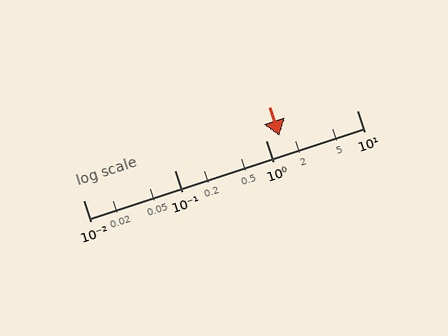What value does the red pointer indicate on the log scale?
The pointer indicates approximately 1.4.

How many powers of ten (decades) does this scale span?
The scale spans 3 decades, from 0.01 to 10.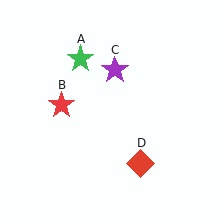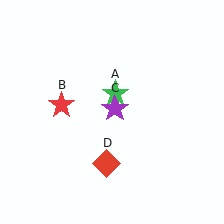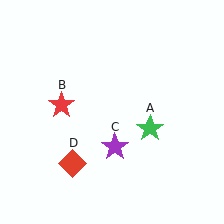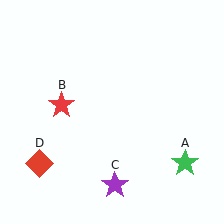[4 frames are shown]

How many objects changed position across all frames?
3 objects changed position: green star (object A), purple star (object C), red diamond (object D).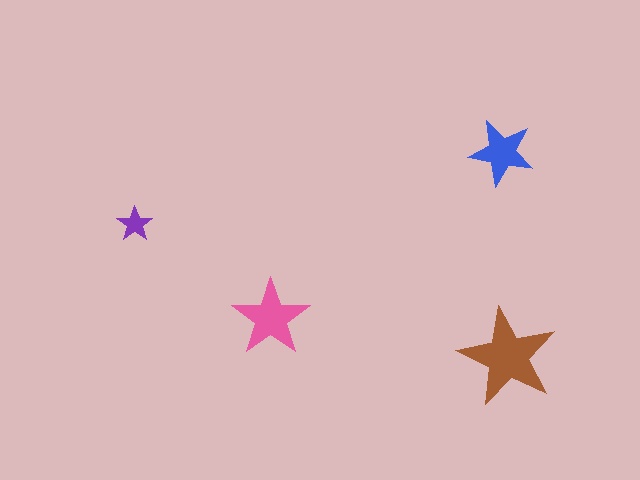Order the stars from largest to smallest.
the brown one, the pink one, the blue one, the purple one.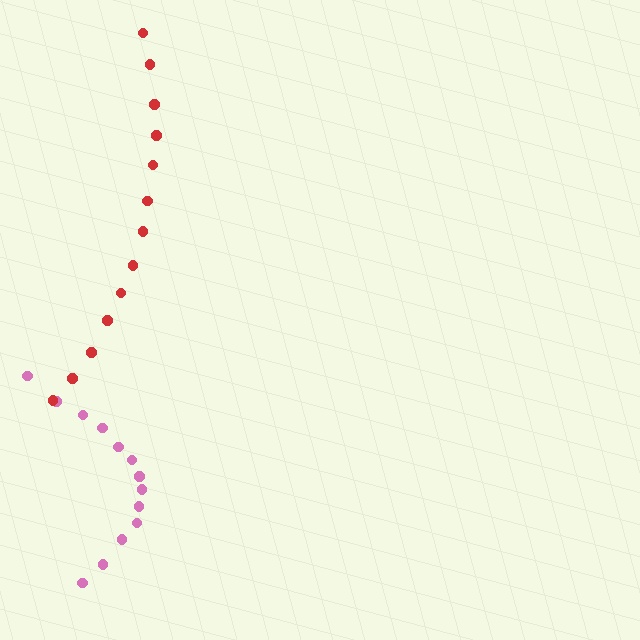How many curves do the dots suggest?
There are 2 distinct paths.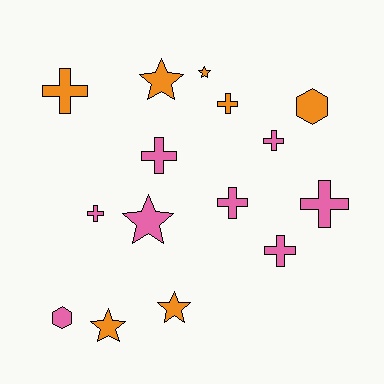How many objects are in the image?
There are 15 objects.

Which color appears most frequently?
Pink, with 8 objects.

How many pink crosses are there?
There are 6 pink crosses.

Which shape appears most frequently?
Cross, with 8 objects.